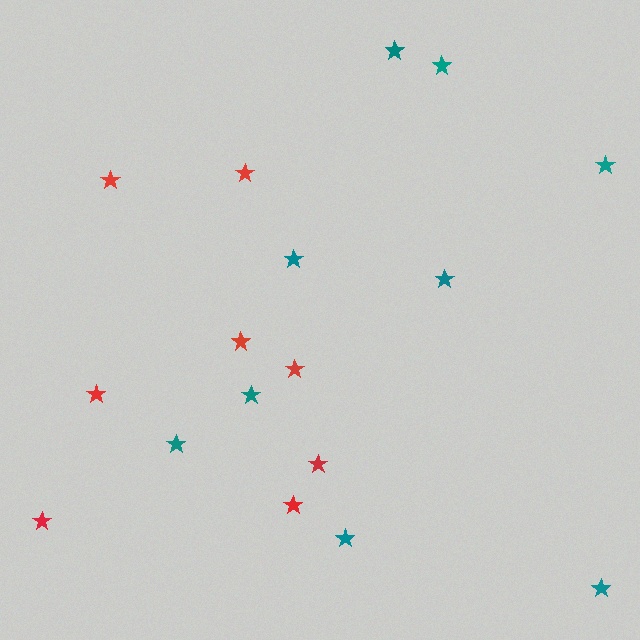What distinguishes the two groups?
There are 2 groups: one group of teal stars (9) and one group of red stars (8).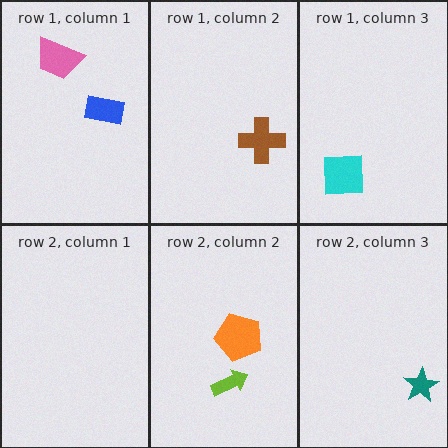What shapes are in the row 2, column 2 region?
The orange pentagon, the lime arrow.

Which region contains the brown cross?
The row 1, column 2 region.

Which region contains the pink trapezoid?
The row 1, column 1 region.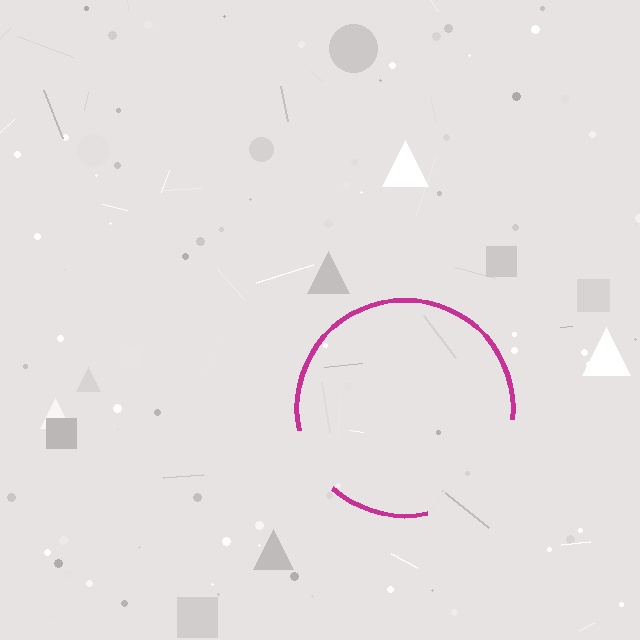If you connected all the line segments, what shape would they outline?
They would outline a circle.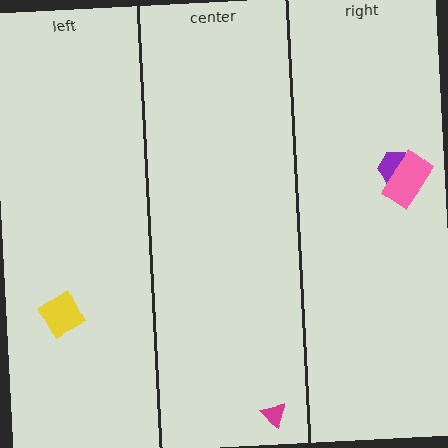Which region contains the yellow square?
The left region.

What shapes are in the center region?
The magenta triangle.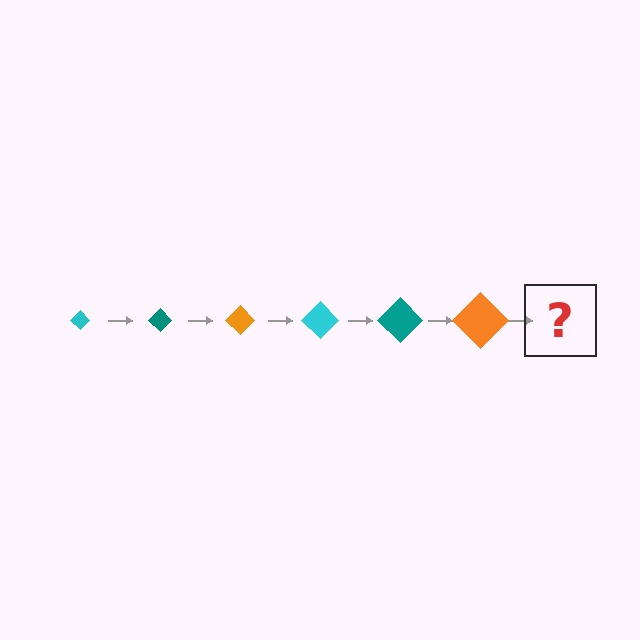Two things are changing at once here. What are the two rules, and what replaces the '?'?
The two rules are that the diamond grows larger each step and the color cycles through cyan, teal, and orange. The '?' should be a cyan diamond, larger than the previous one.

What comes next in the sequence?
The next element should be a cyan diamond, larger than the previous one.